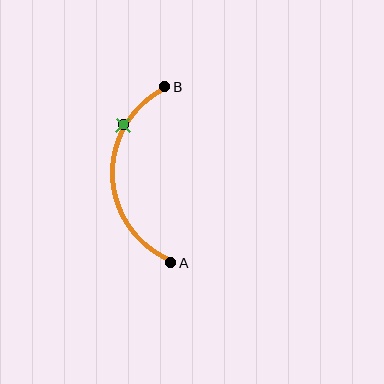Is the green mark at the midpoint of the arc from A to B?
No. The green mark lies on the arc but is closer to endpoint B. The arc midpoint would be at the point on the curve equidistant along the arc from both A and B.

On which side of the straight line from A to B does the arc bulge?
The arc bulges to the left of the straight line connecting A and B.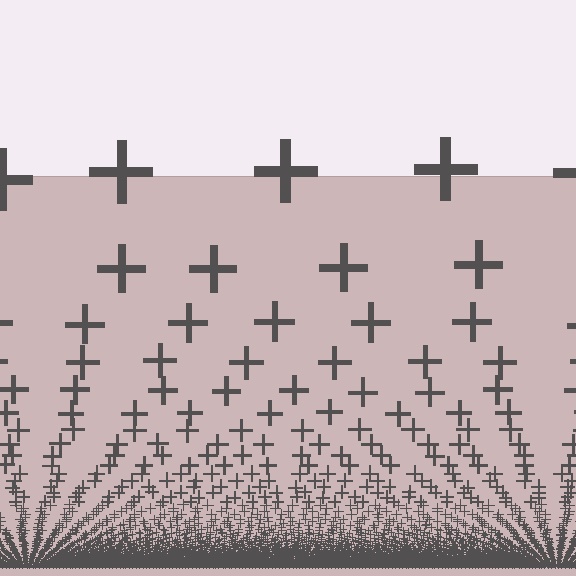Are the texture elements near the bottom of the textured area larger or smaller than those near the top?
Smaller. The gradient is inverted — elements near the bottom are smaller and denser.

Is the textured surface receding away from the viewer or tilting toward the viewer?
The surface appears to tilt toward the viewer. Texture elements get larger and sparser toward the top.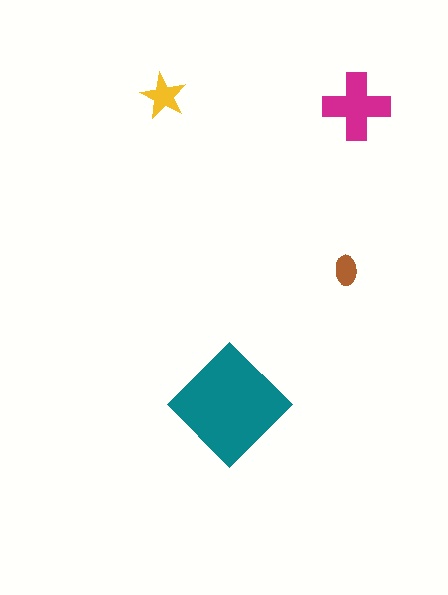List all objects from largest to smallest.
The teal diamond, the magenta cross, the yellow star, the brown ellipse.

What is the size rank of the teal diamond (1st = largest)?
1st.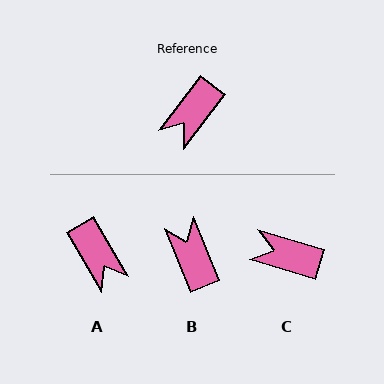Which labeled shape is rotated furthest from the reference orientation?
B, about 121 degrees away.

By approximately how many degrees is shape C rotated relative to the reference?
Approximately 69 degrees clockwise.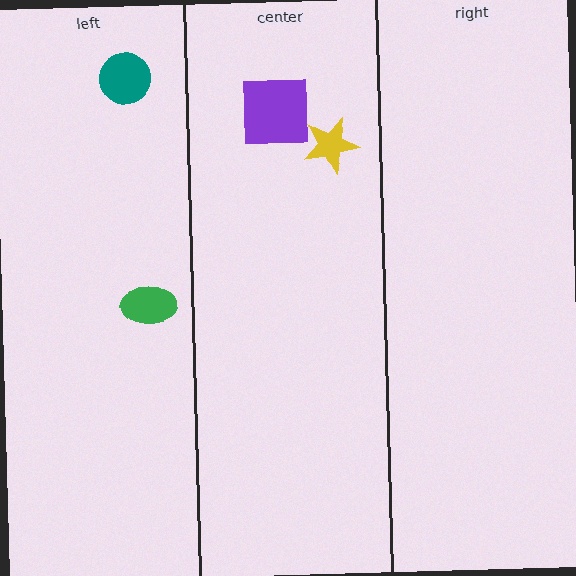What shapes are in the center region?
The purple square, the yellow star.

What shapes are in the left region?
The green ellipse, the teal circle.